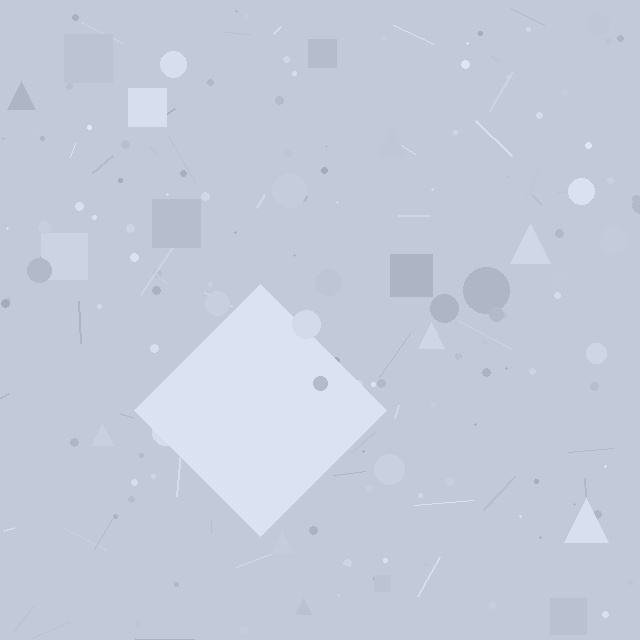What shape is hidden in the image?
A diamond is hidden in the image.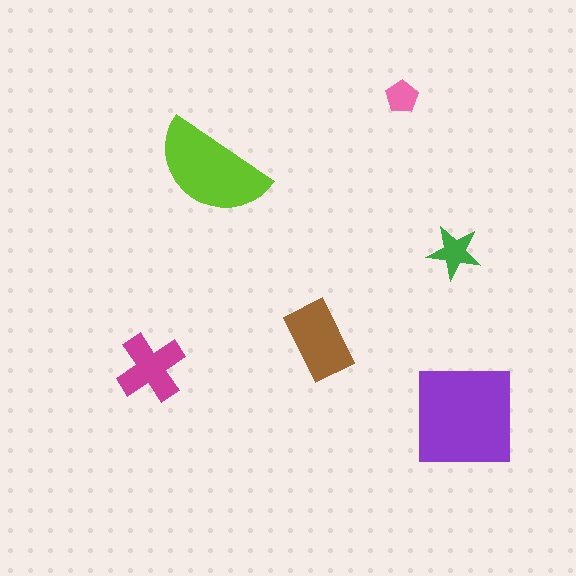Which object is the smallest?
The pink pentagon.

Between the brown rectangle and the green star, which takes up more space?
The brown rectangle.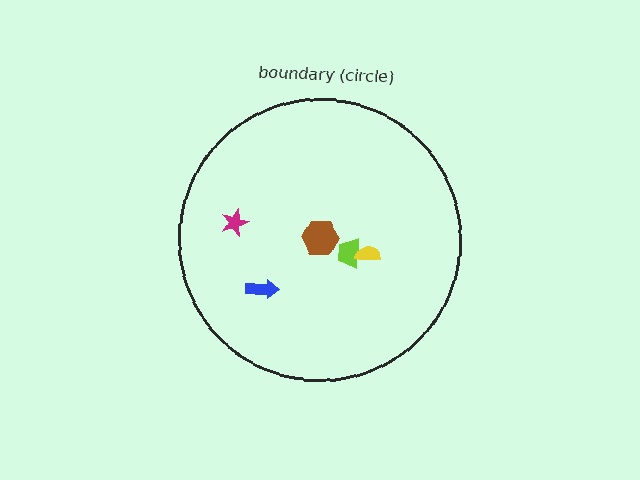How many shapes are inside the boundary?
5 inside, 0 outside.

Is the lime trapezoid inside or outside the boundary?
Inside.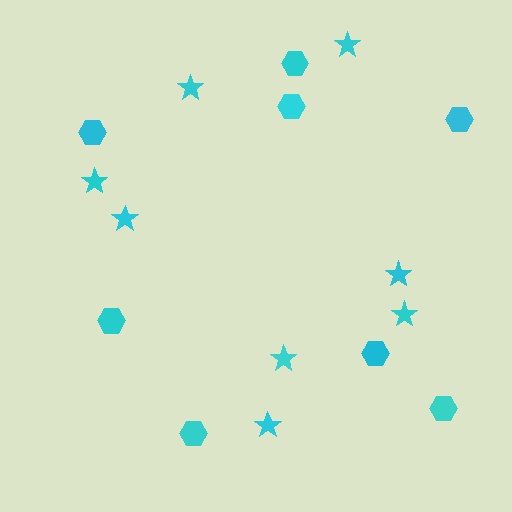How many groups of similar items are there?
There are 2 groups: one group of stars (8) and one group of hexagons (8).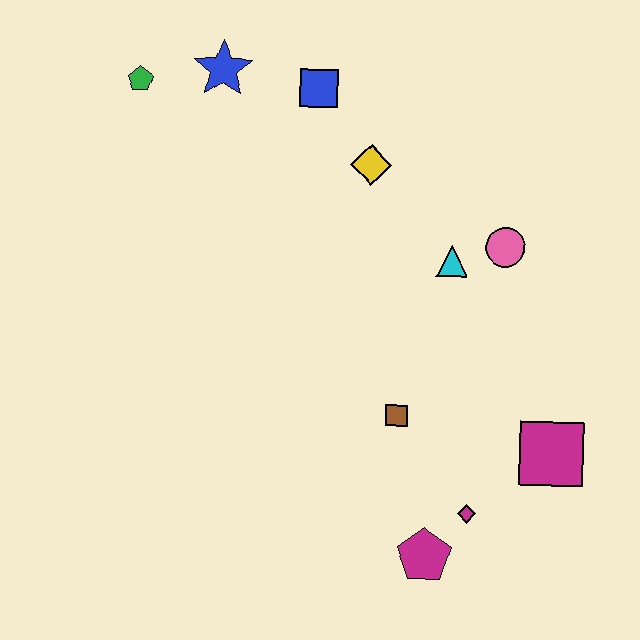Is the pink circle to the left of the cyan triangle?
No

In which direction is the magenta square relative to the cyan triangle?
The magenta square is below the cyan triangle.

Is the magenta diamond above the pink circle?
No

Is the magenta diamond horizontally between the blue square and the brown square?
No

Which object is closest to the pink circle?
The cyan triangle is closest to the pink circle.